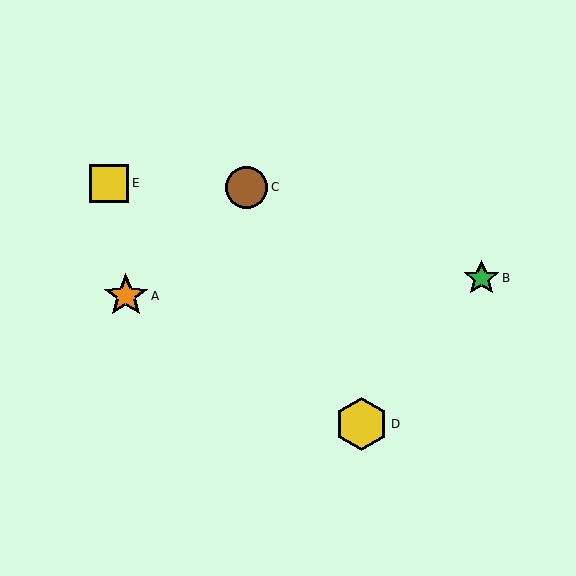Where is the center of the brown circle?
The center of the brown circle is at (247, 187).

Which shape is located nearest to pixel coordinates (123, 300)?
The orange star (labeled A) at (126, 296) is nearest to that location.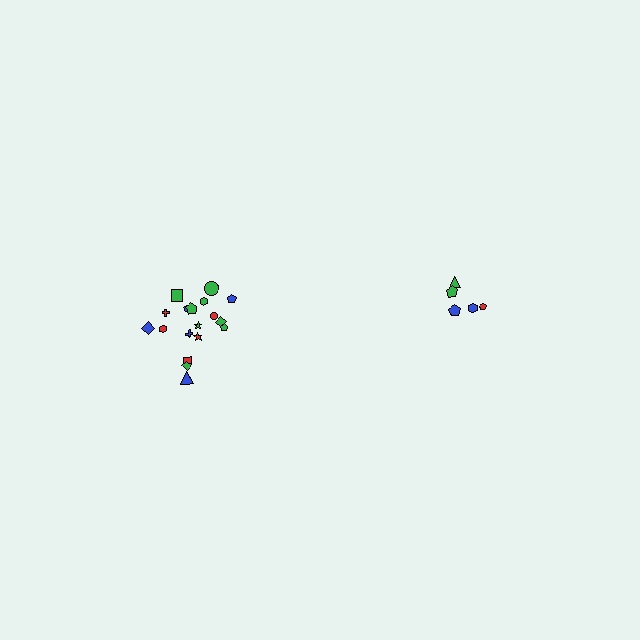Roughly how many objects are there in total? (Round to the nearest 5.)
Roughly 25 objects in total.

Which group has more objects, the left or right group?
The left group.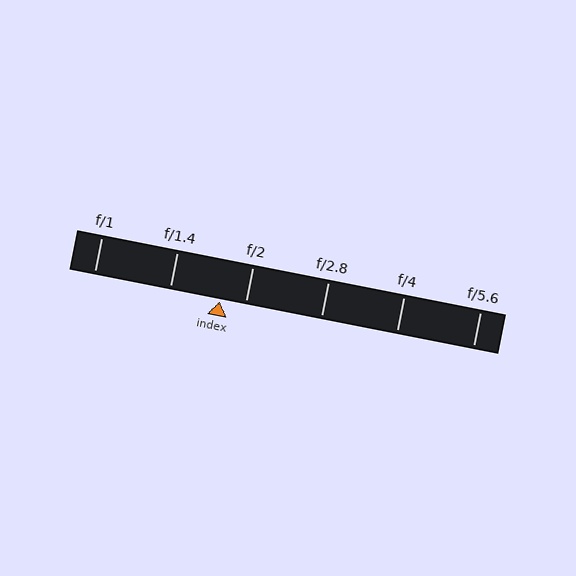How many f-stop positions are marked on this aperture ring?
There are 6 f-stop positions marked.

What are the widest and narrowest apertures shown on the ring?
The widest aperture shown is f/1 and the narrowest is f/5.6.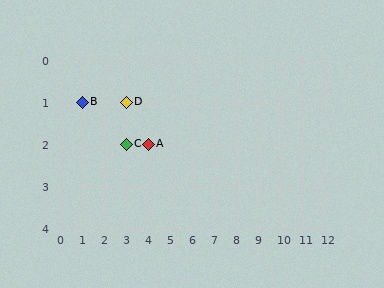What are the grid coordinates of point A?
Point A is at grid coordinates (4, 2).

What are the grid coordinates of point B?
Point B is at grid coordinates (1, 1).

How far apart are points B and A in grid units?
Points B and A are 3 columns and 1 row apart (about 3.2 grid units diagonally).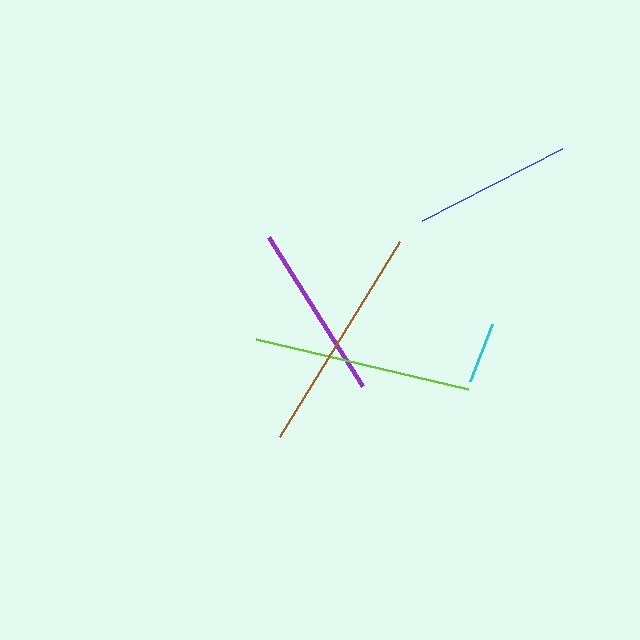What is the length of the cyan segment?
The cyan segment is approximately 62 pixels long.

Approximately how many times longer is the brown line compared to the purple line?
The brown line is approximately 1.3 times the length of the purple line.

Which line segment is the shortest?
The cyan line is the shortest at approximately 62 pixels.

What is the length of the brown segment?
The brown segment is approximately 229 pixels long.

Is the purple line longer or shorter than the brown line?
The brown line is longer than the purple line.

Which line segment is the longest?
The brown line is the longest at approximately 229 pixels.